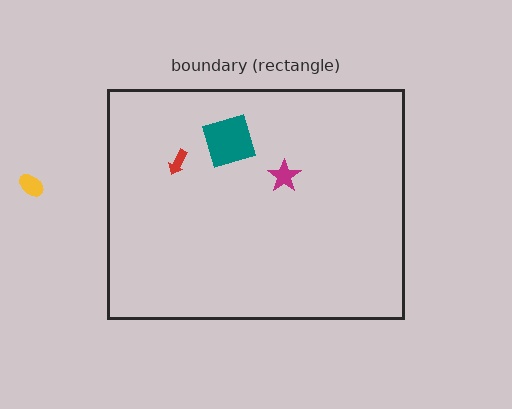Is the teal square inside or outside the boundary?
Inside.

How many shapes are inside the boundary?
3 inside, 1 outside.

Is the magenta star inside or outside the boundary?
Inside.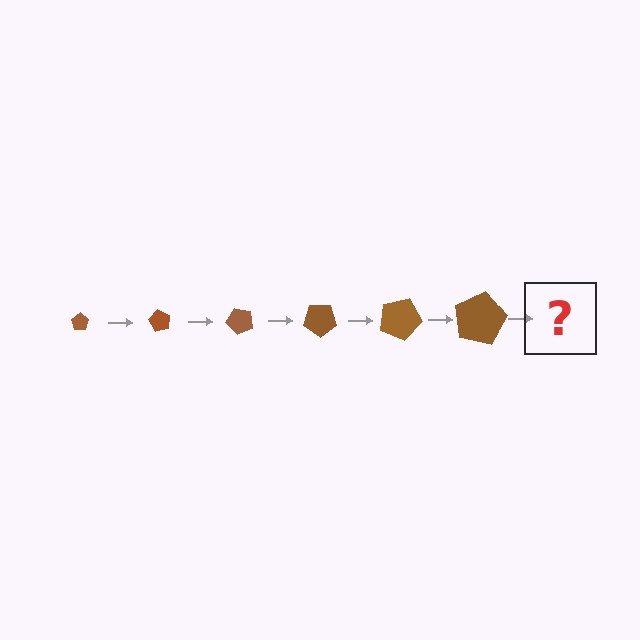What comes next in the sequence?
The next element should be a pentagon, larger than the previous one and rotated 360 degrees from the start.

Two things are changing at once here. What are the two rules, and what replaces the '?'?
The two rules are that the pentagon grows larger each step and it rotates 60 degrees each step. The '?' should be a pentagon, larger than the previous one and rotated 360 degrees from the start.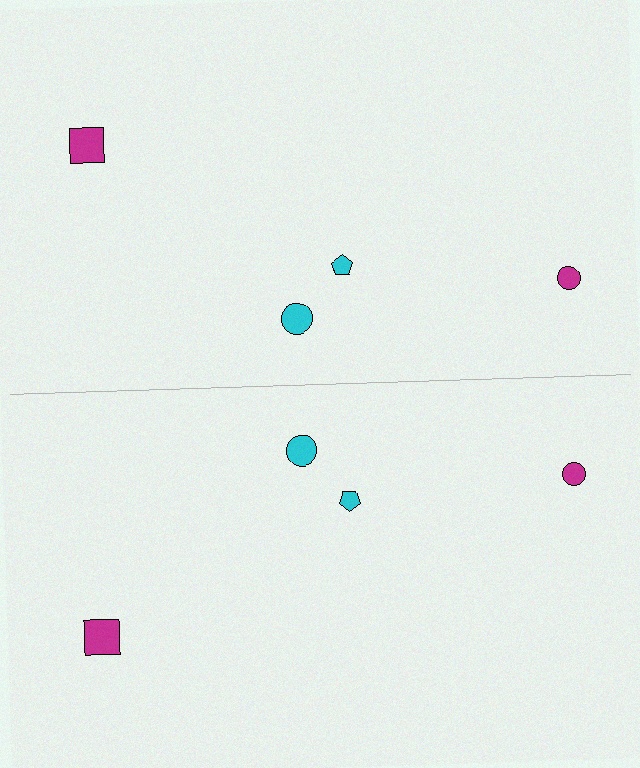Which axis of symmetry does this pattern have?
The pattern has a horizontal axis of symmetry running through the center of the image.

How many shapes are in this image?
There are 8 shapes in this image.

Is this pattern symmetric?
Yes, this pattern has bilateral (reflection) symmetry.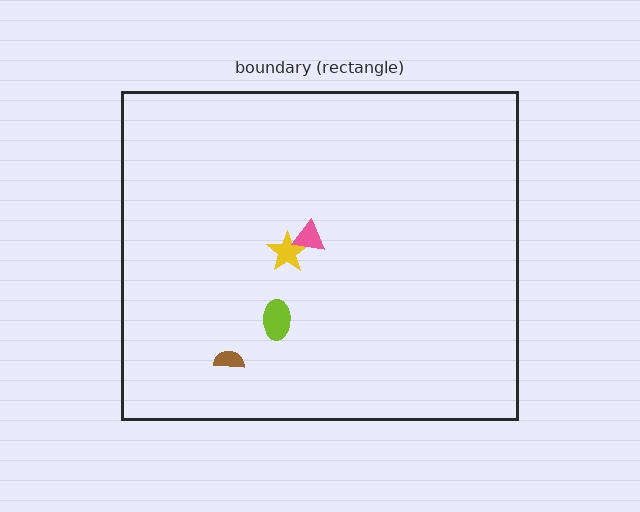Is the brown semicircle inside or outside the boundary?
Inside.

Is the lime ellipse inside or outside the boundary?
Inside.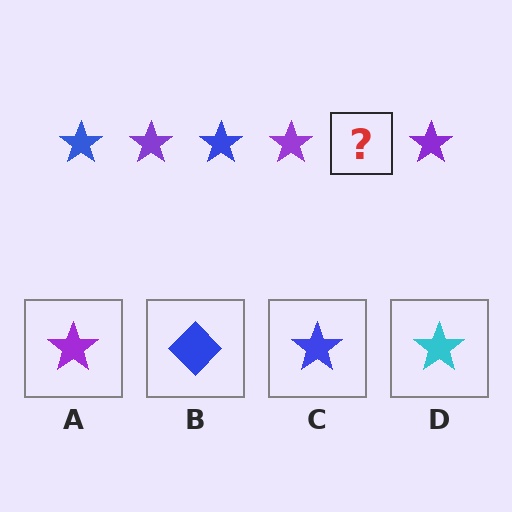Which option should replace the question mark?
Option C.